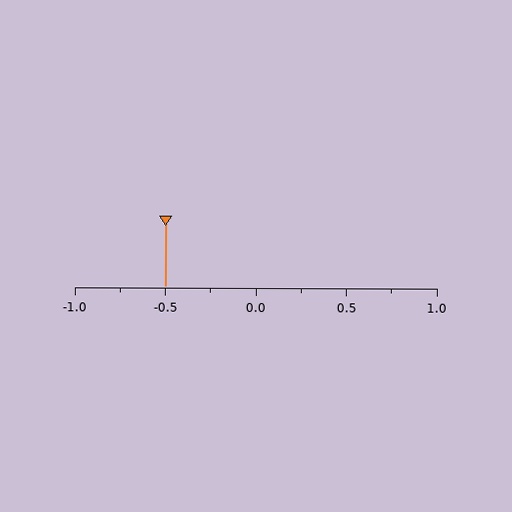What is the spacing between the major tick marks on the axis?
The major ticks are spaced 0.5 apart.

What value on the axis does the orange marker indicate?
The marker indicates approximately -0.5.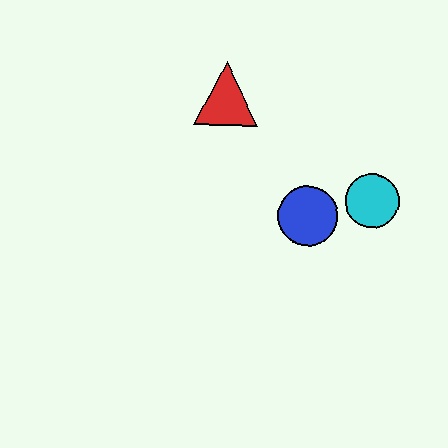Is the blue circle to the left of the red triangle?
No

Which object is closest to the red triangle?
The blue circle is closest to the red triangle.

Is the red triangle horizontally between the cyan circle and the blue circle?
No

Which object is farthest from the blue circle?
The red triangle is farthest from the blue circle.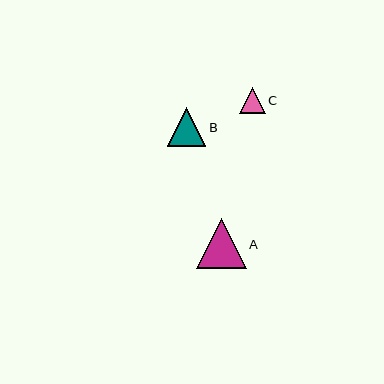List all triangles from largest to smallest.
From largest to smallest: A, B, C.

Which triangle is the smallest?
Triangle C is the smallest with a size of approximately 26 pixels.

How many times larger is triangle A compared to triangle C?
Triangle A is approximately 1.9 times the size of triangle C.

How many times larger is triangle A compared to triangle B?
Triangle A is approximately 1.3 times the size of triangle B.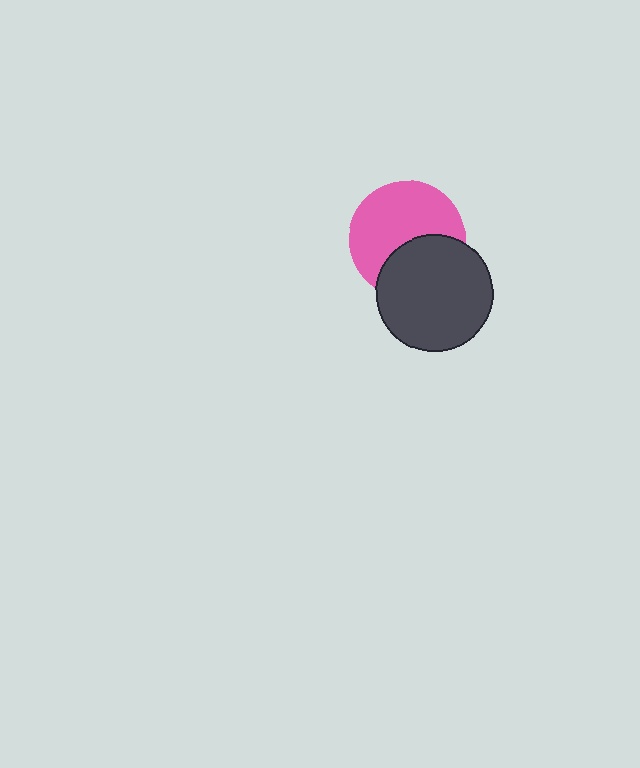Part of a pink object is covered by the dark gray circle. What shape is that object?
It is a circle.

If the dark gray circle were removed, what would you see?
You would see the complete pink circle.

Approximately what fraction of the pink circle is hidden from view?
Roughly 38% of the pink circle is hidden behind the dark gray circle.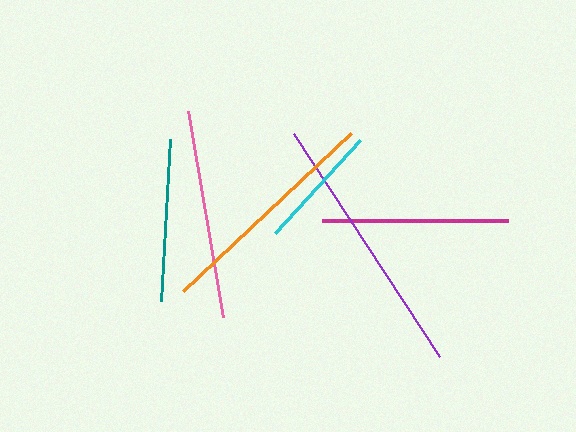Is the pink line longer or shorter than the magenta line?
The pink line is longer than the magenta line.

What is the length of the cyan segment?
The cyan segment is approximately 127 pixels long.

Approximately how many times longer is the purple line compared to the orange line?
The purple line is approximately 1.1 times the length of the orange line.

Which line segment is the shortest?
The cyan line is the shortest at approximately 127 pixels.